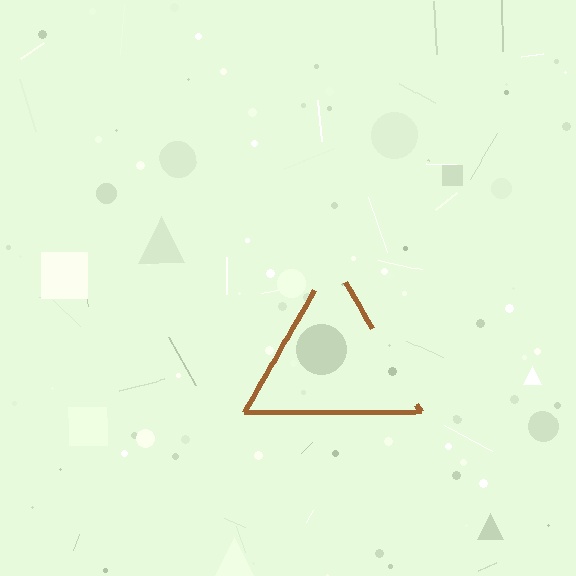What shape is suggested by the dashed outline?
The dashed outline suggests a triangle.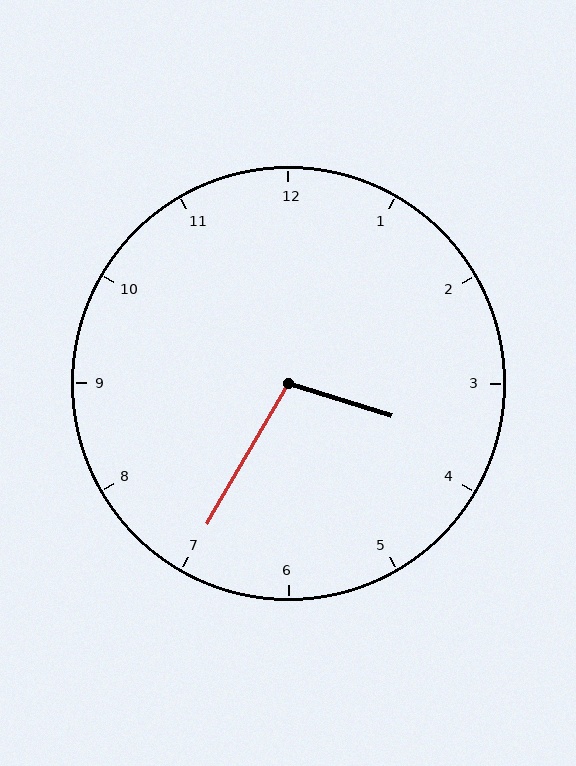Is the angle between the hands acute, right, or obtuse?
It is obtuse.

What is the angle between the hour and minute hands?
Approximately 102 degrees.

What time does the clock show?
3:35.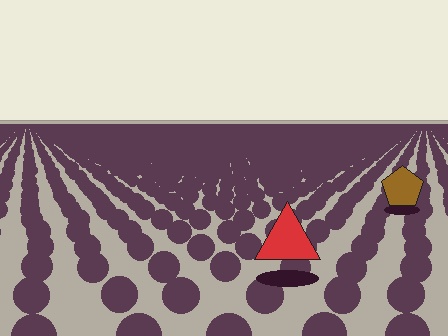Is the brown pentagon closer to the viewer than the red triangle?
No. The red triangle is closer — you can tell from the texture gradient: the ground texture is coarser near it.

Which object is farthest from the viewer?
The brown pentagon is farthest from the viewer. It appears smaller and the ground texture around it is denser.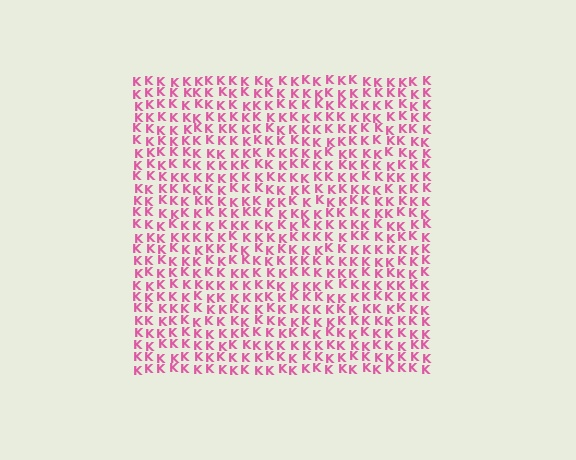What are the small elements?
The small elements are letter K's.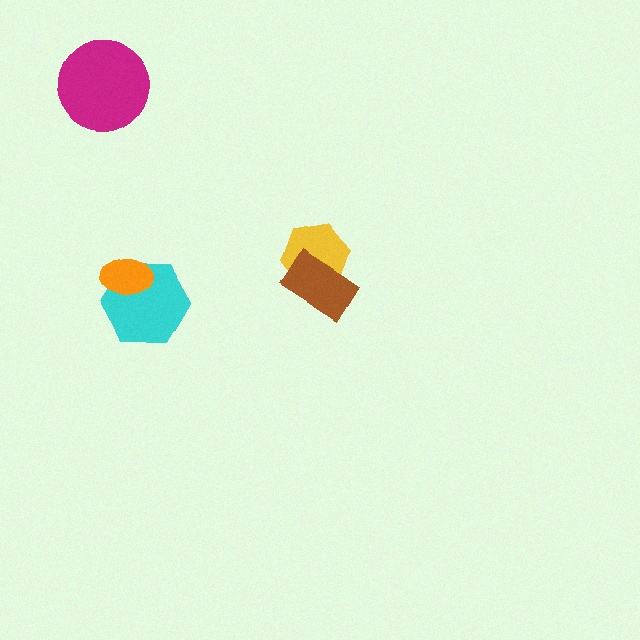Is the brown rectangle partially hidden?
No, no other shape covers it.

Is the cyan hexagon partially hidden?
Yes, it is partially covered by another shape.